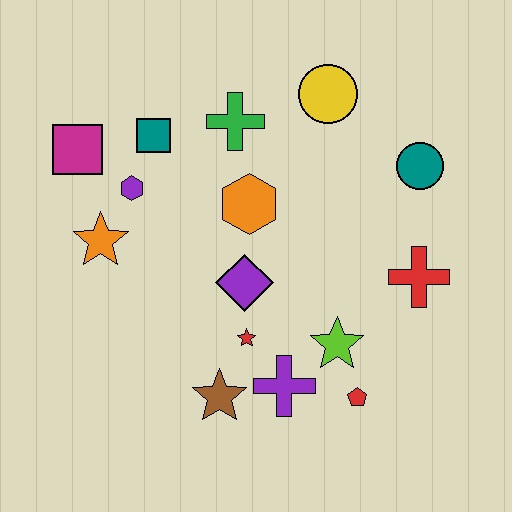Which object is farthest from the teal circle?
The magenta square is farthest from the teal circle.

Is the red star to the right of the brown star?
Yes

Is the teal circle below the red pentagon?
No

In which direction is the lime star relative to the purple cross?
The lime star is to the right of the purple cross.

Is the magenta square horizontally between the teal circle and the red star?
No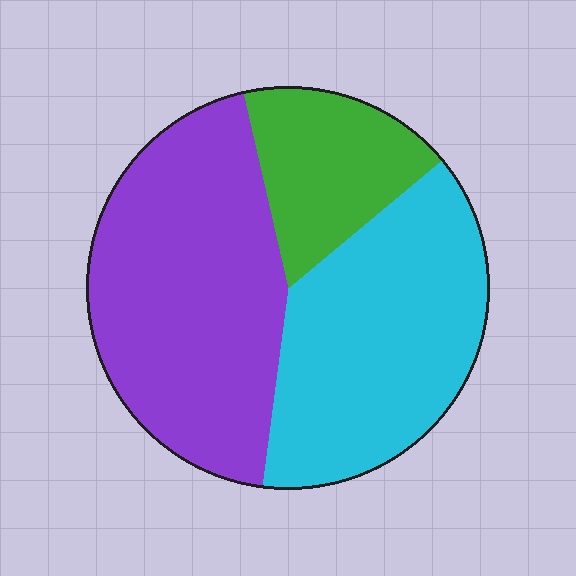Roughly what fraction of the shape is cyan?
Cyan covers around 40% of the shape.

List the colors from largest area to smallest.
From largest to smallest: purple, cyan, green.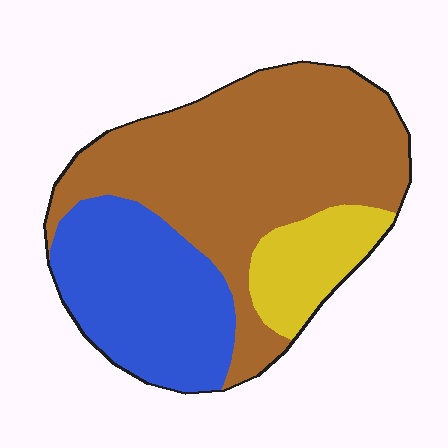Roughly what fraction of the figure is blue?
Blue covers 31% of the figure.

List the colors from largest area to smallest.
From largest to smallest: brown, blue, yellow.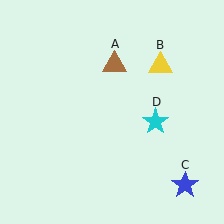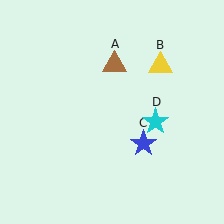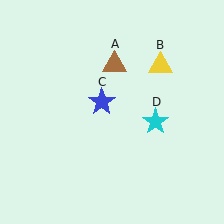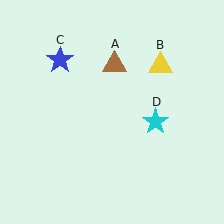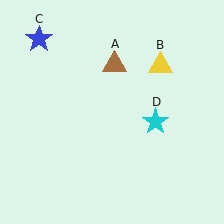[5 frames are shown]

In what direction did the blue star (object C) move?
The blue star (object C) moved up and to the left.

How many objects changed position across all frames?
1 object changed position: blue star (object C).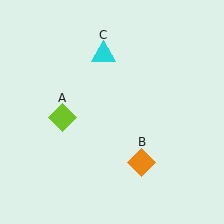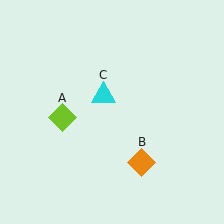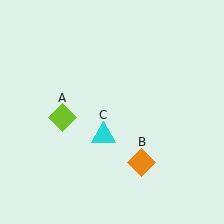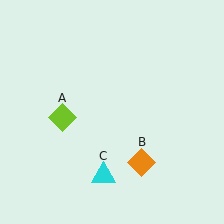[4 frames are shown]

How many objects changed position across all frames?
1 object changed position: cyan triangle (object C).